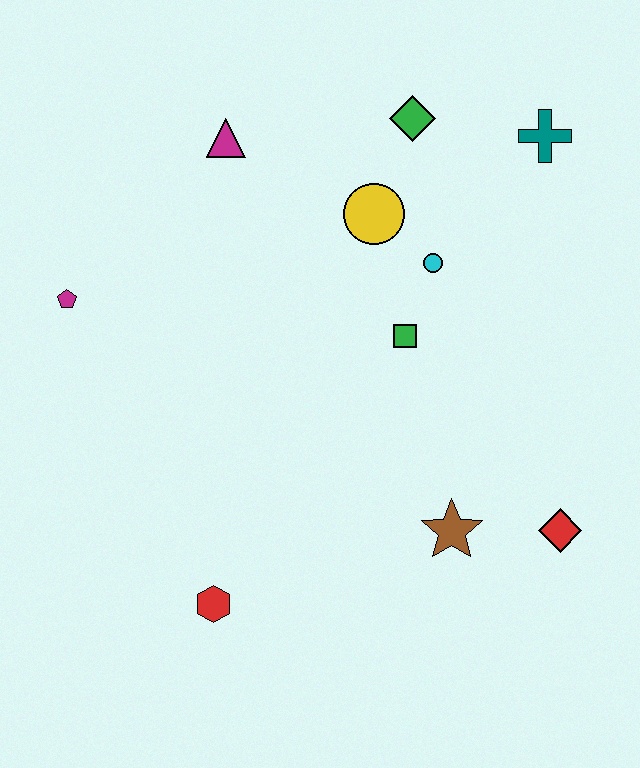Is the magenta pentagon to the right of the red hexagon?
No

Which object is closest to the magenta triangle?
The yellow circle is closest to the magenta triangle.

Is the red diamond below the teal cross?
Yes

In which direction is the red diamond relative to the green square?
The red diamond is below the green square.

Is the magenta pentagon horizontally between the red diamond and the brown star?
No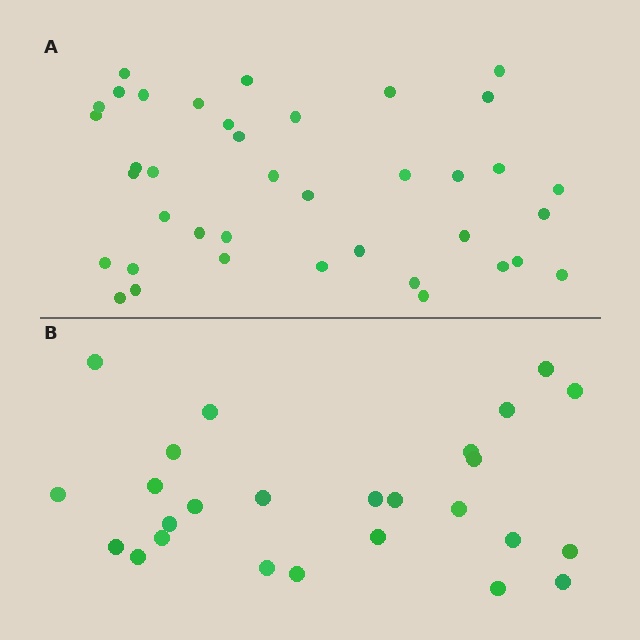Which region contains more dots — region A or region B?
Region A (the top region) has more dots.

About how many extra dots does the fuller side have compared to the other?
Region A has approximately 15 more dots than region B.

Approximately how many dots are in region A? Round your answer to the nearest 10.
About 40 dots. (The exact count is 39, which rounds to 40.)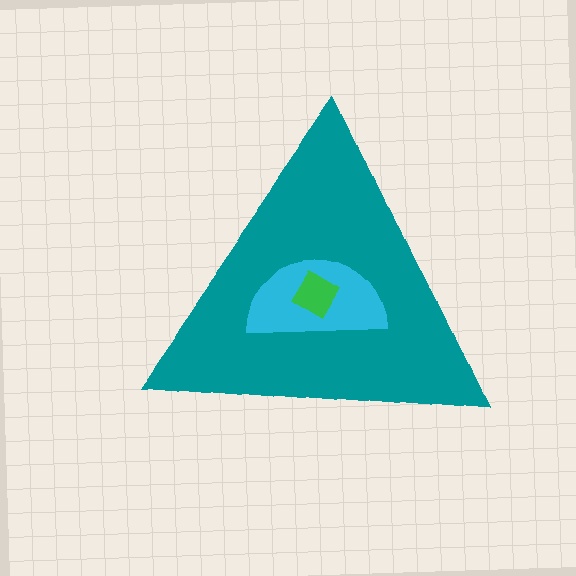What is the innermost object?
The green diamond.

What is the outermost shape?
The teal triangle.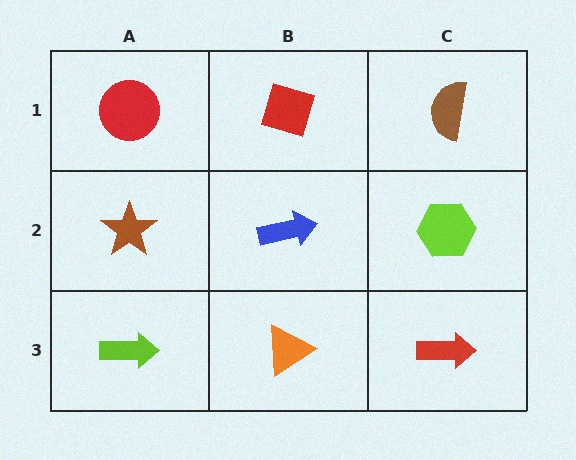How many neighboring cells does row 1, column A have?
2.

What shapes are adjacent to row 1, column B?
A blue arrow (row 2, column B), a red circle (row 1, column A), a brown semicircle (row 1, column C).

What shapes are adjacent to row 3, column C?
A lime hexagon (row 2, column C), an orange triangle (row 3, column B).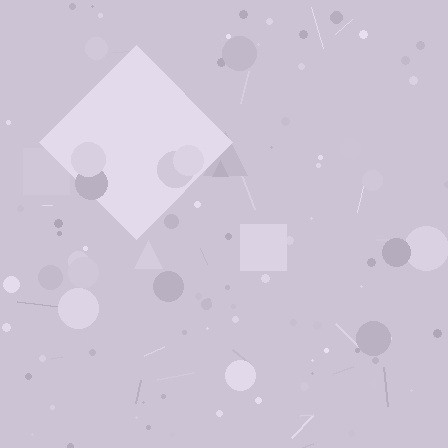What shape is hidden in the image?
A diamond is hidden in the image.